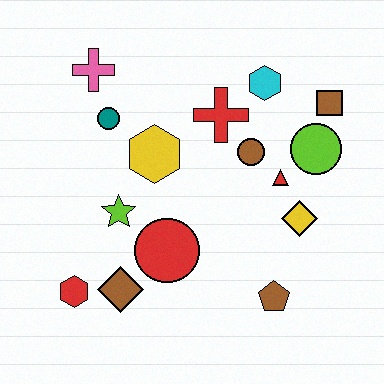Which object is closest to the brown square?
The lime circle is closest to the brown square.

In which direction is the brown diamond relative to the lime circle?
The brown diamond is to the left of the lime circle.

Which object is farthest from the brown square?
The red hexagon is farthest from the brown square.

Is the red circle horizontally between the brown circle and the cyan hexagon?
No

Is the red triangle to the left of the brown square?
Yes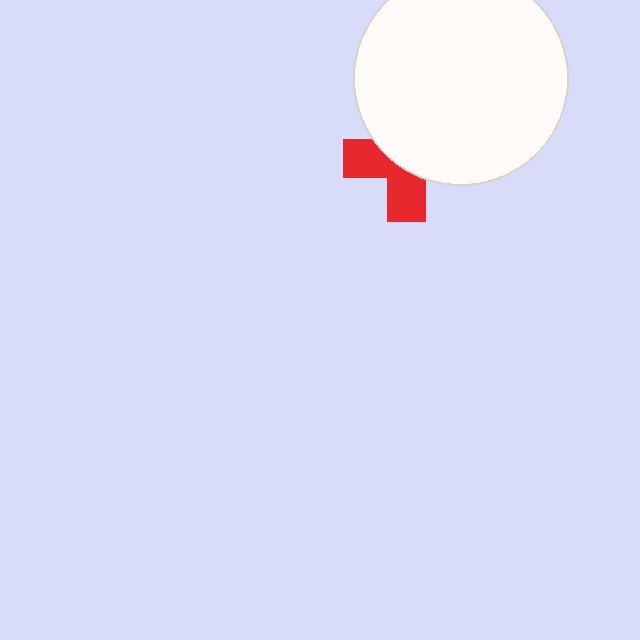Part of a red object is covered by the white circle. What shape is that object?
It is a cross.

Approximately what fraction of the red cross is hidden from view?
Roughly 58% of the red cross is hidden behind the white circle.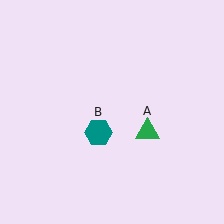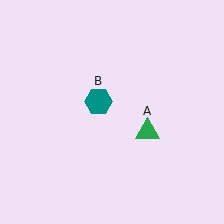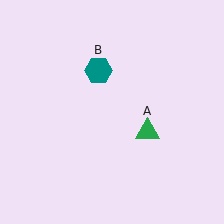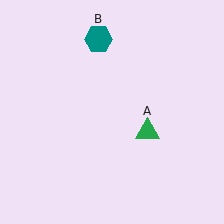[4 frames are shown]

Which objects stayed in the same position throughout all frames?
Green triangle (object A) remained stationary.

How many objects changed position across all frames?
1 object changed position: teal hexagon (object B).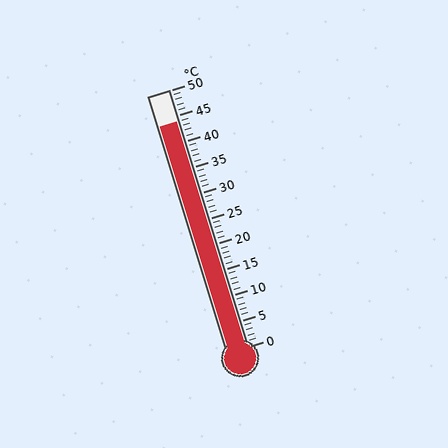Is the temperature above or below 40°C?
The temperature is above 40°C.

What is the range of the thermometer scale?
The thermometer scale ranges from 0°C to 50°C.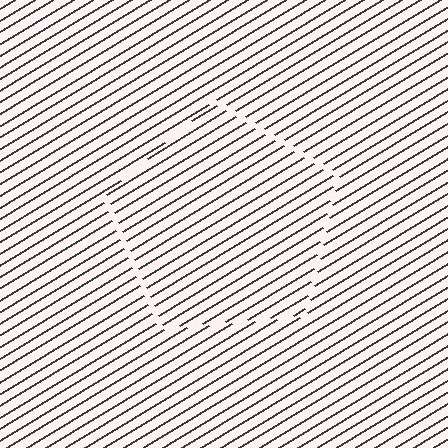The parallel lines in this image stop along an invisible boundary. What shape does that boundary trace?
An illusory pentagon. The interior of the shape contains the same grating, shifted by half a period — the contour is defined by the phase discontinuity where line-ends from the inner and outer gratings abut.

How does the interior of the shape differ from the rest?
The interior of the shape contains the same grating, shifted by half a period — the contour is defined by the phase discontinuity where line-ends from the inner and outer gratings abut.